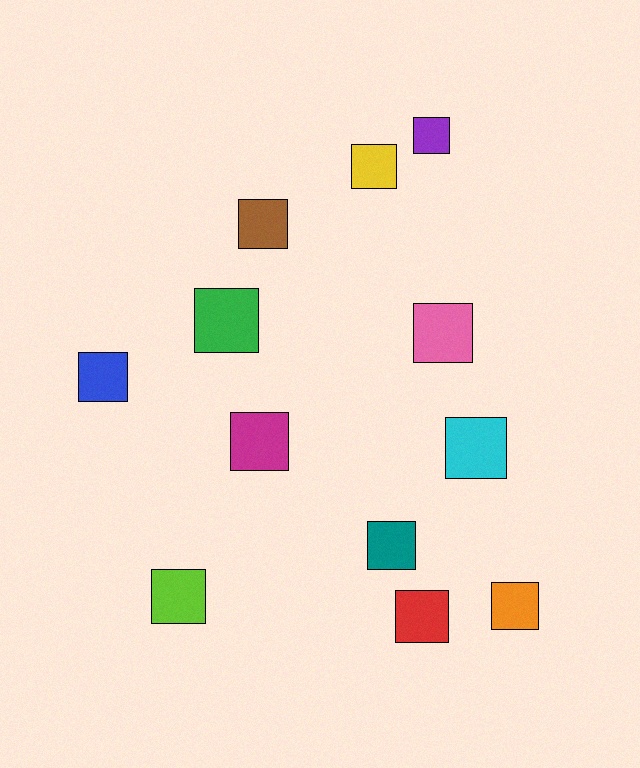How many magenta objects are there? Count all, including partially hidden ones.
There is 1 magenta object.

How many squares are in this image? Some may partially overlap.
There are 12 squares.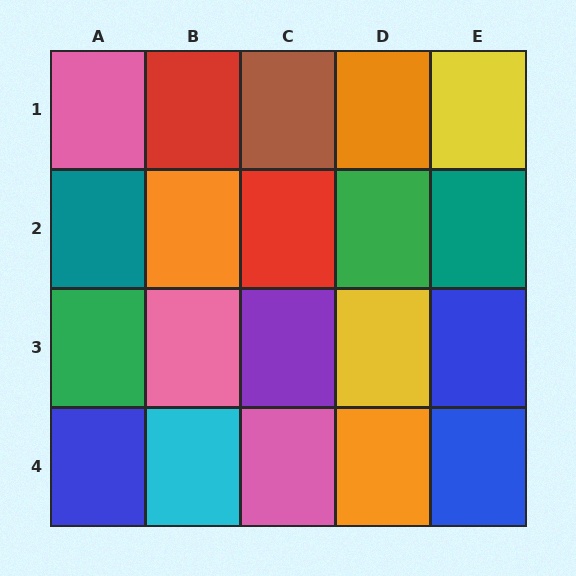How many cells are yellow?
2 cells are yellow.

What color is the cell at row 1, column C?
Brown.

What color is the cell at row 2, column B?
Orange.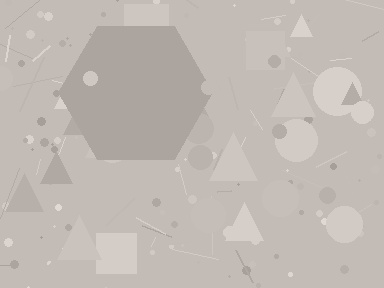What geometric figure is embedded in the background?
A hexagon is embedded in the background.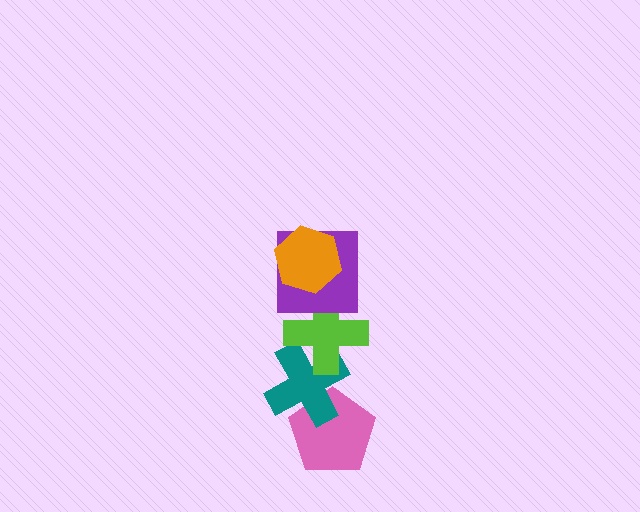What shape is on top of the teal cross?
The lime cross is on top of the teal cross.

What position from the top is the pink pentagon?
The pink pentagon is 5th from the top.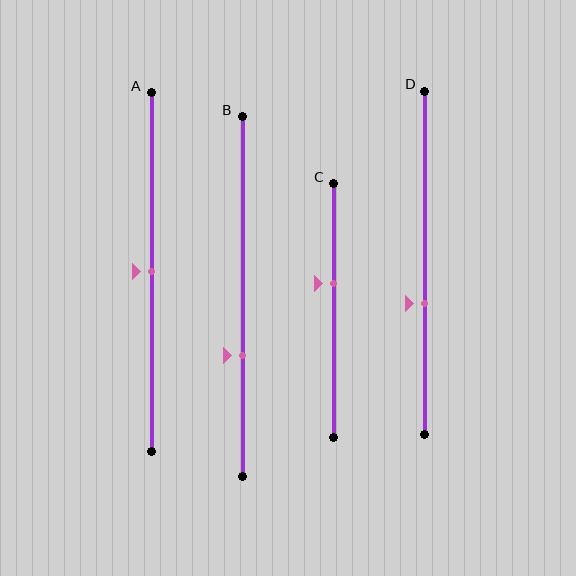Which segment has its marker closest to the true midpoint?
Segment A has its marker closest to the true midpoint.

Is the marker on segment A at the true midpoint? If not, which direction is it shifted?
Yes, the marker on segment A is at the true midpoint.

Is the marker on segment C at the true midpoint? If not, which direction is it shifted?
No, the marker on segment C is shifted upward by about 11% of the segment length.